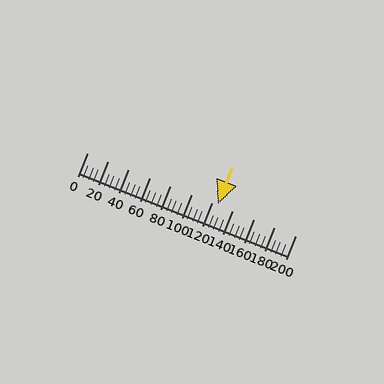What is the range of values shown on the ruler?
The ruler shows values from 0 to 200.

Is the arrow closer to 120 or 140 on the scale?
The arrow is closer to 120.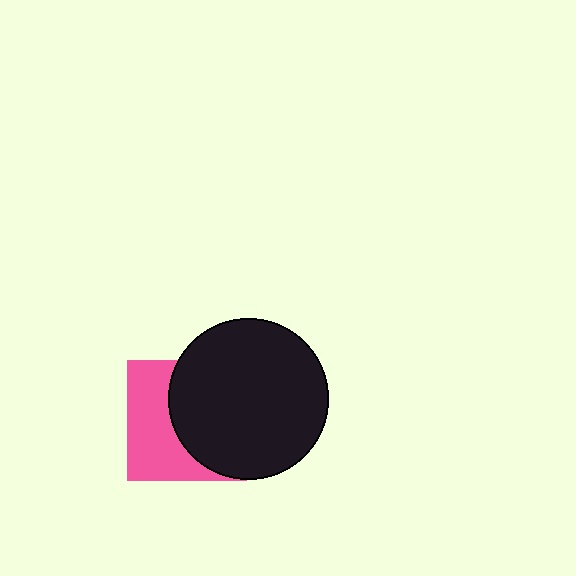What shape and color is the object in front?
The object in front is a black circle.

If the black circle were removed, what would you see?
You would see the complete pink square.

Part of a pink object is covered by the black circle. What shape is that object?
It is a square.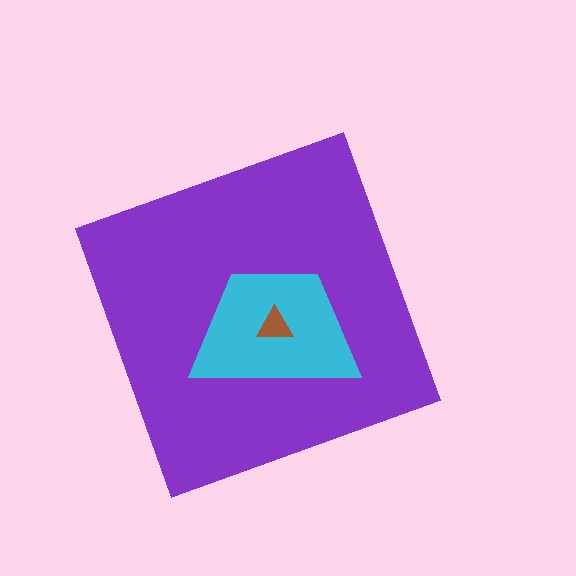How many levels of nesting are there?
3.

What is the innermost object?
The brown triangle.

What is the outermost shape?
The purple diamond.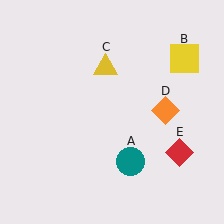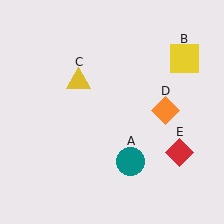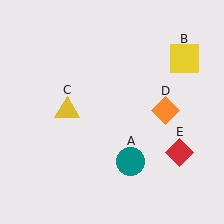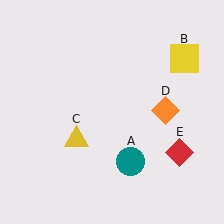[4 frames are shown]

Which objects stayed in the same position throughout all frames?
Teal circle (object A) and yellow square (object B) and orange diamond (object D) and red diamond (object E) remained stationary.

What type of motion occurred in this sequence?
The yellow triangle (object C) rotated counterclockwise around the center of the scene.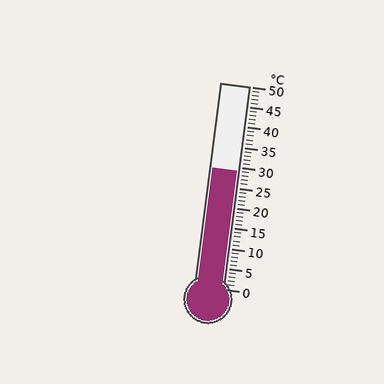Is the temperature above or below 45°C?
The temperature is below 45°C.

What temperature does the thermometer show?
The thermometer shows approximately 29°C.